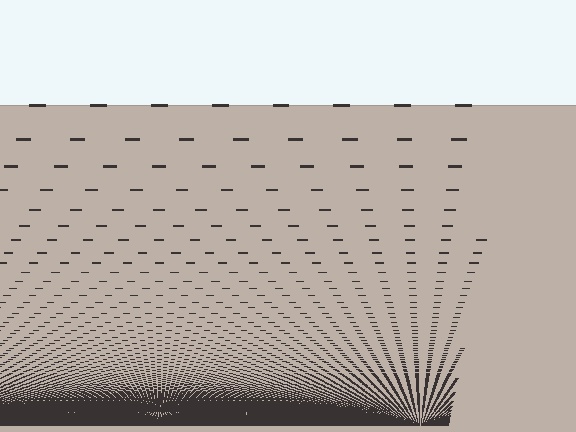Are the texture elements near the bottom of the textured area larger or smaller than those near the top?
Smaller. The gradient is inverted — elements near the bottom are smaller and denser.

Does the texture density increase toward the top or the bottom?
Density increases toward the bottom.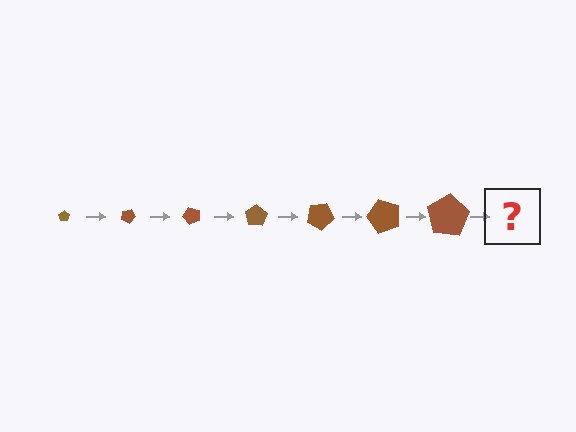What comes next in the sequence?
The next element should be a pentagon, larger than the previous one and rotated 175 degrees from the start.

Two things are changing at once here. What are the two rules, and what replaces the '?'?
The two rules are that the pentagon grows larger each step and it rotates 25 degrees each step. The '?' should be a pentagon, larger than the previous one and rotated 175 degrees from the start.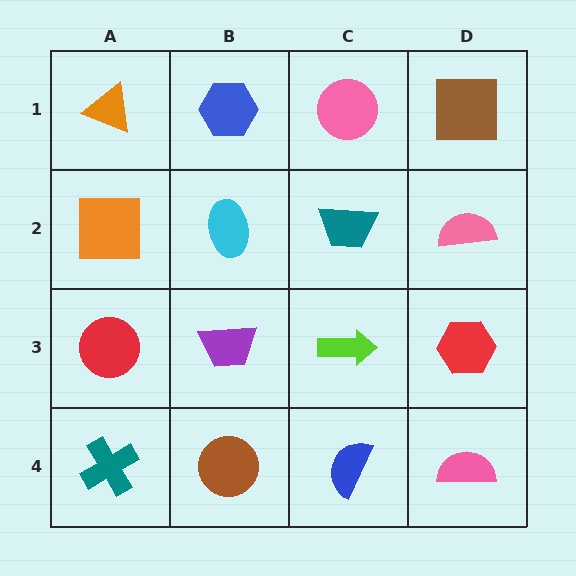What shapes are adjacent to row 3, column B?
A cyan ellipse (row 2, column B), a brown circle (row 4, column B), a red circle (row 3, column A), a lime arrow (row 3, column C).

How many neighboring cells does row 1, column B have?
3.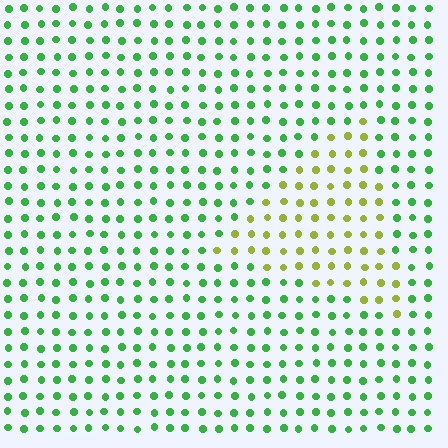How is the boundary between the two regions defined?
The boundary is defined purely by a slight shift in hue (about 52 degrees). Spacing, size, and orientation are identical on both sides.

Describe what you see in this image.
The image is filled with small green elements in a uniform arrangement. A triangle-shaped region is visible where the elements are tinted to a slightly different hue, forming a subtle color boundary.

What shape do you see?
I see a triangle.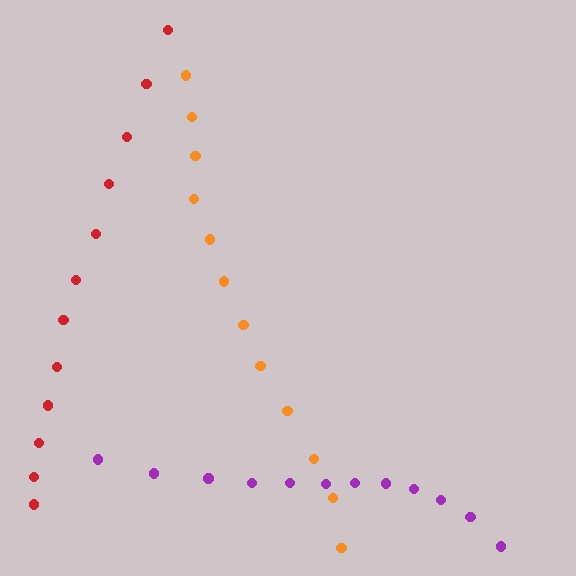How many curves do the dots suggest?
There are 3 distinct paths.